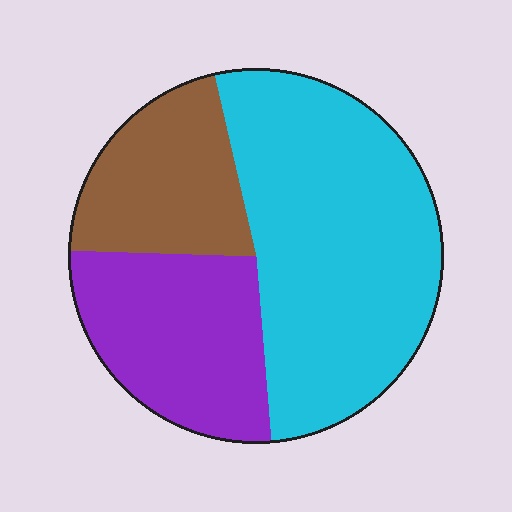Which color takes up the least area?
Brown, at roughly 20%.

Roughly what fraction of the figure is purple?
Purple takes up about one quarter (1/4) of the figure.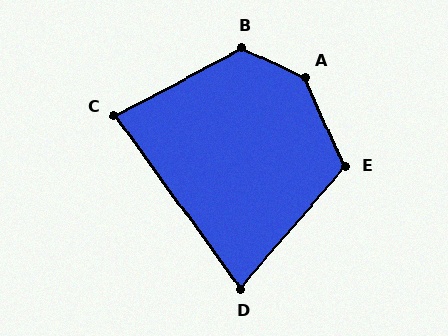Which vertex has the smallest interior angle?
D, at approximately 77 degrees.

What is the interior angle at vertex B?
Approximately 127 degrees (obtuse).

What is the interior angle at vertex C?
Approximately 82 degrees (acute).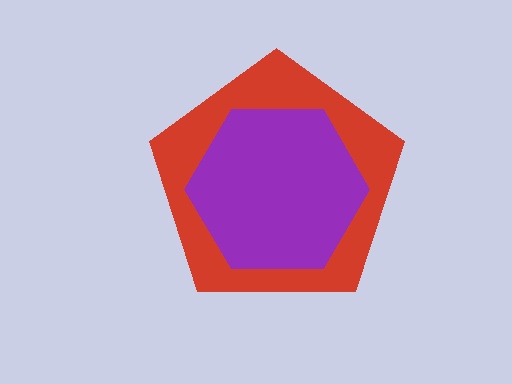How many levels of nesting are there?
2.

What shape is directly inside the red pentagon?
The purple hexagon.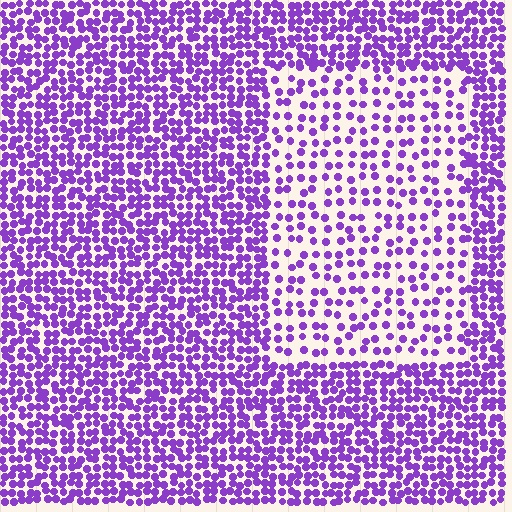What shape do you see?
I see a rectangle.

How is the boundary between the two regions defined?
The boundary is defined by a change in element density (approximately 2.1x ratio). All elements are the same color, size, and shape.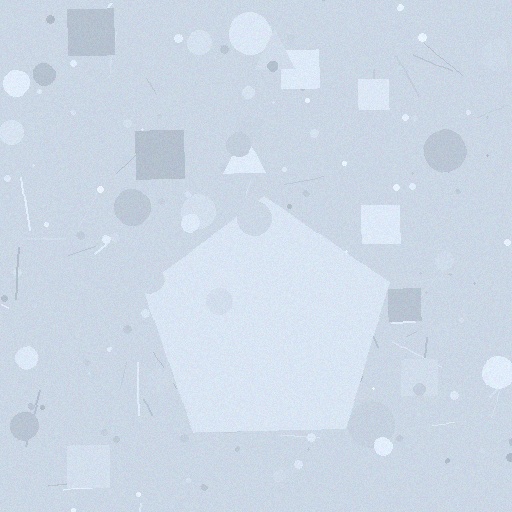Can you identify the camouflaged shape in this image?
The camouflaged shape is a pentagon.